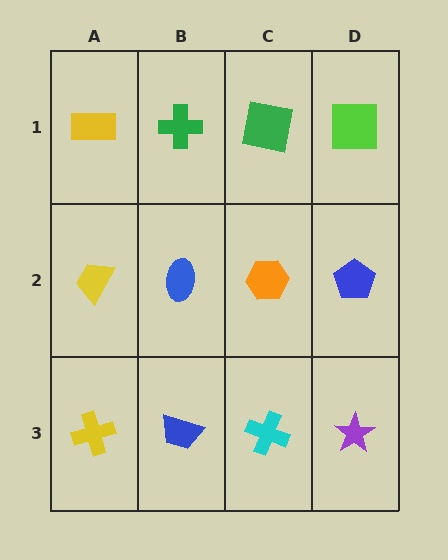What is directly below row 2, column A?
A yellow cross.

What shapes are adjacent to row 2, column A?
A yellow rectangle (row 1, column A), a yellow cross (row 3, column A), a blue ellipse (row 2, column B).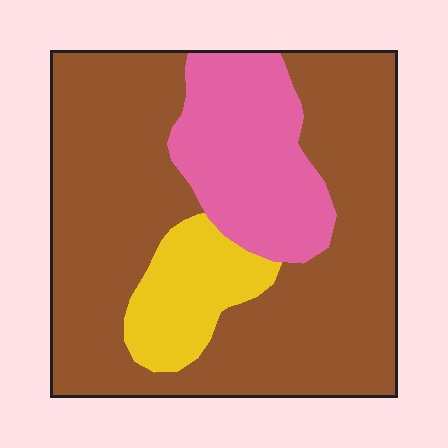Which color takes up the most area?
Brown, at roughly 70%.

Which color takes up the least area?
Yellow, at roughly 10%.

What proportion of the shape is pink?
Pink takes up between a sixth and a third of the shape.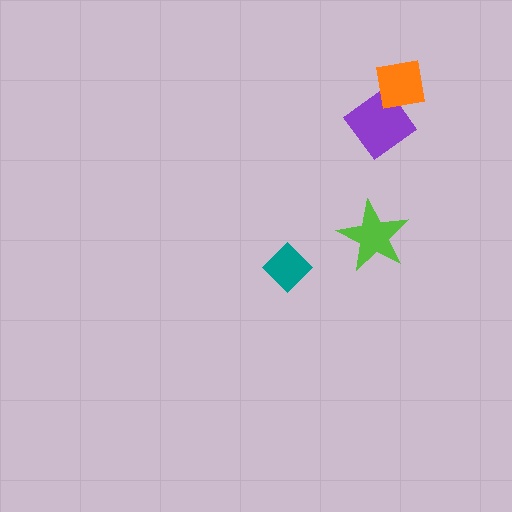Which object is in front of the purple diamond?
The orange square is in front of the purple diamond.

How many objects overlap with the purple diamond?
1 object overlaps with the purple diamond.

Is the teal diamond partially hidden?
No, no other shape covers it.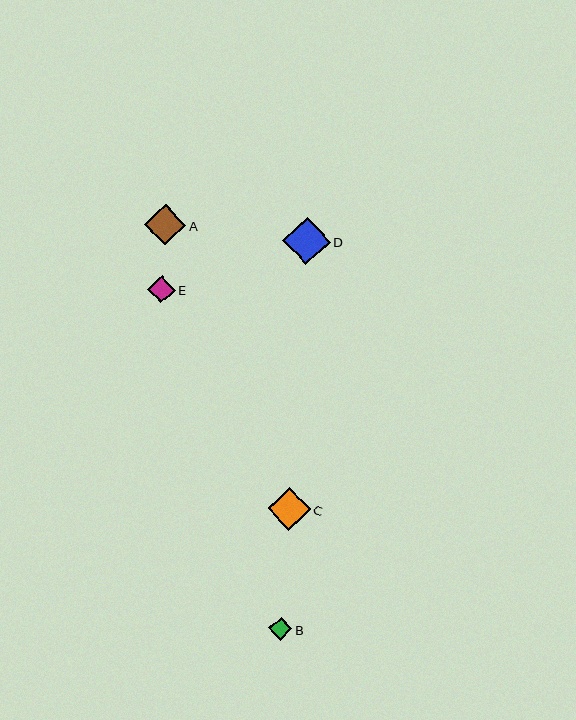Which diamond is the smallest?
Diamond B is the smallest with a size of approximately 23 pixels.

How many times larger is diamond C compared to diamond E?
Diamond C is approximately 1.5 times the size of diamond E.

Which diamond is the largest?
Diamond D is the largest with a size of approximately 47 pixels.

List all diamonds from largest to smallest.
From largest to smallest: D, C, A, E, B.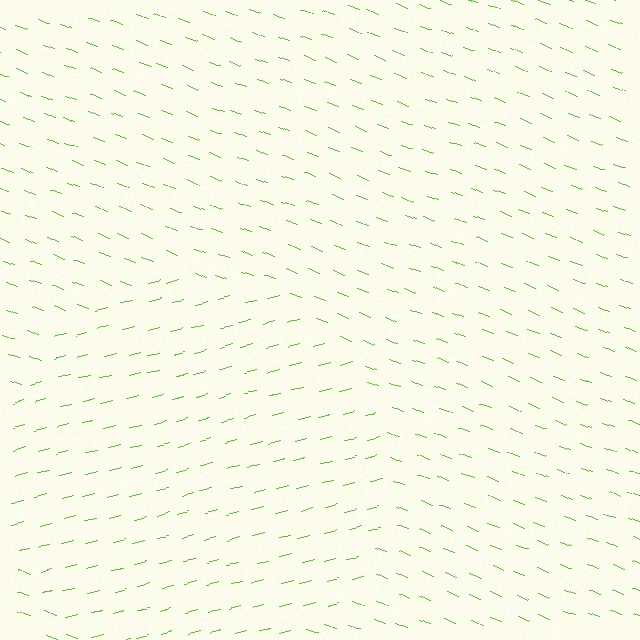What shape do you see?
I see a circle.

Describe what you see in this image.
The image is filled with small lime line segments. A circle region in the image has lines oriented differently from the surrounding lines, creating a visible texture boundary.